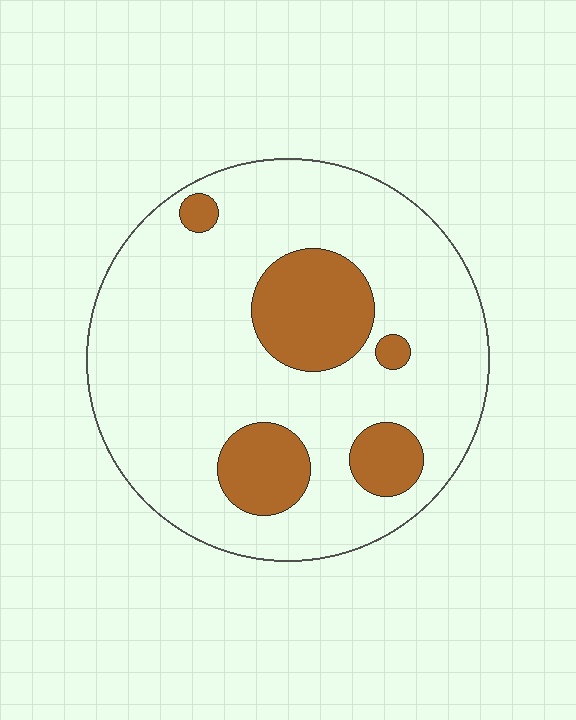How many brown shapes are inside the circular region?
5.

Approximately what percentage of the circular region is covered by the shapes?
Approximately 20%.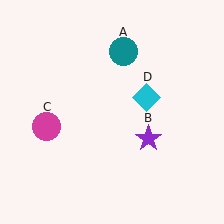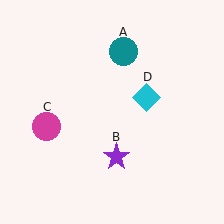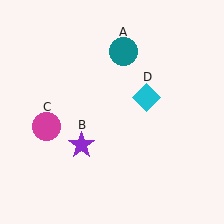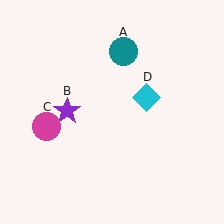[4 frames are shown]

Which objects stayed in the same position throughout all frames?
Teal circle (object A) and magenta circle (object C) and cyan diamond (object D) remained stationary.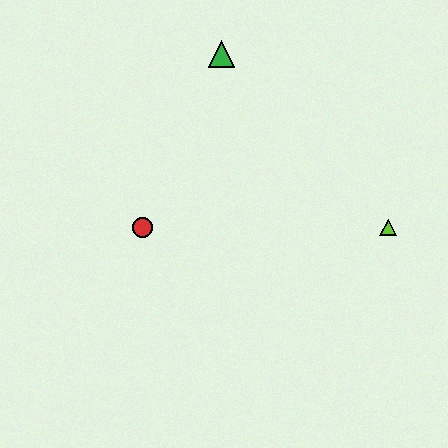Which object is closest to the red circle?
The green triangle is closest to the red circle.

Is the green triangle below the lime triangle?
No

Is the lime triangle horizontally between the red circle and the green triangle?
No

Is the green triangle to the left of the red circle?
No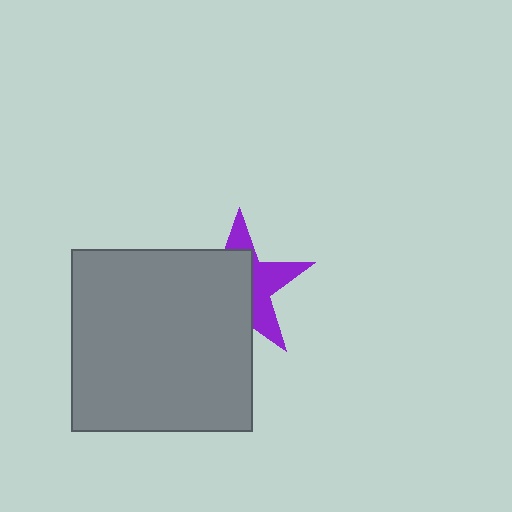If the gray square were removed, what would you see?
You would see the complete purple star.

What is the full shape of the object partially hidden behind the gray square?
The partially hidden object is a purple star.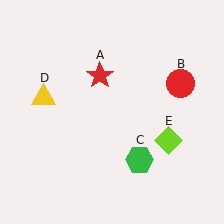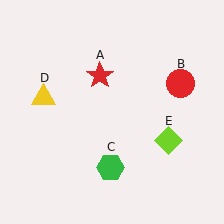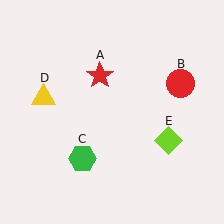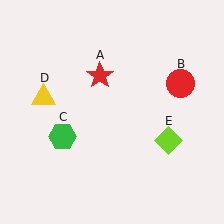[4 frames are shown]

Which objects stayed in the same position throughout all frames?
Red star (object A) and red circle (object B) and yellow triangle (object D) and lime diamond (object E) remained stationary.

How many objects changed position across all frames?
1 object changed position: green hexagon (object C).